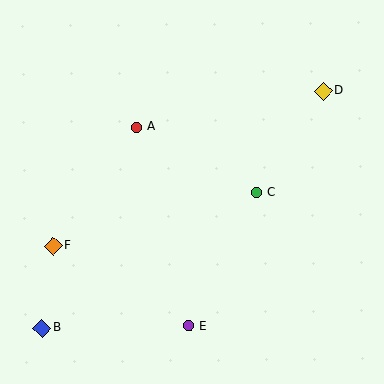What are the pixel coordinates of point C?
Point C is at (256, 193).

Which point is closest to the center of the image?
Point C at (256, 193) is closest to the center.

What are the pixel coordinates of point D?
Point D is at (323, 91).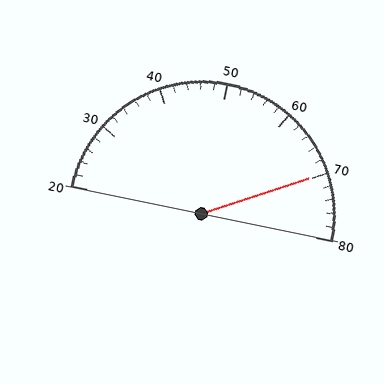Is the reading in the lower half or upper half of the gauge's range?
The reading is in the upper half of the range (20 to 80).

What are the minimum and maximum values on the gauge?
The gauge ranges from 20 to 80.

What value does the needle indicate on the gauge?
The needle indicates approximately 70.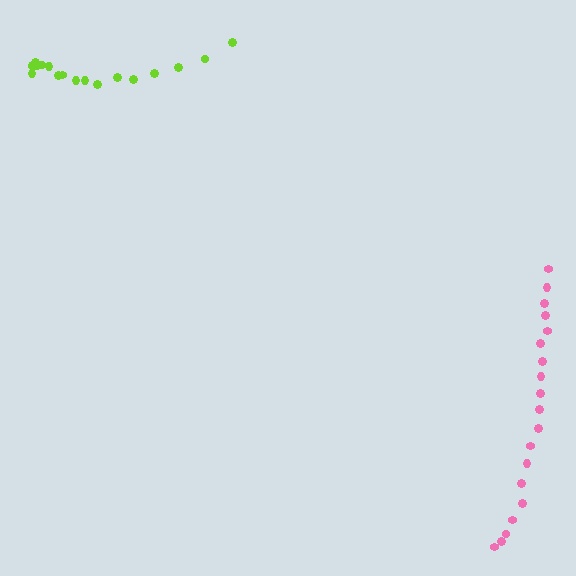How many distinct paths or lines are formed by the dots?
There are 2 distinct paths.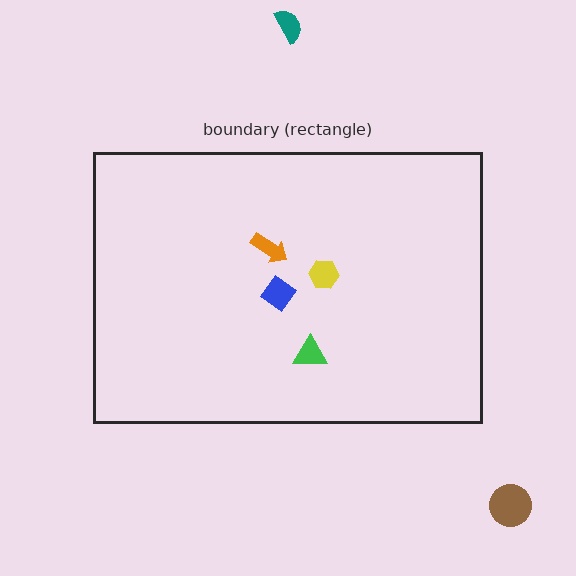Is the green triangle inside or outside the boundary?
Inside.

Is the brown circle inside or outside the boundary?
Outside.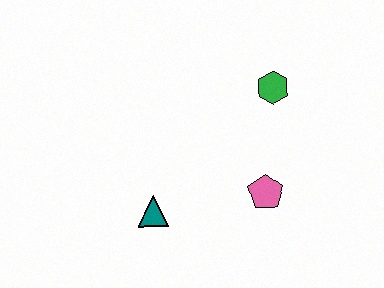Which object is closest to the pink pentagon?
The green hexagon is closest to the pink pentagon.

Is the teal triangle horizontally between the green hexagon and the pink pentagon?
No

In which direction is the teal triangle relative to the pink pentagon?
The teal triangle is to the left of the pink pentagon.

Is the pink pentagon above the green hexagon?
No